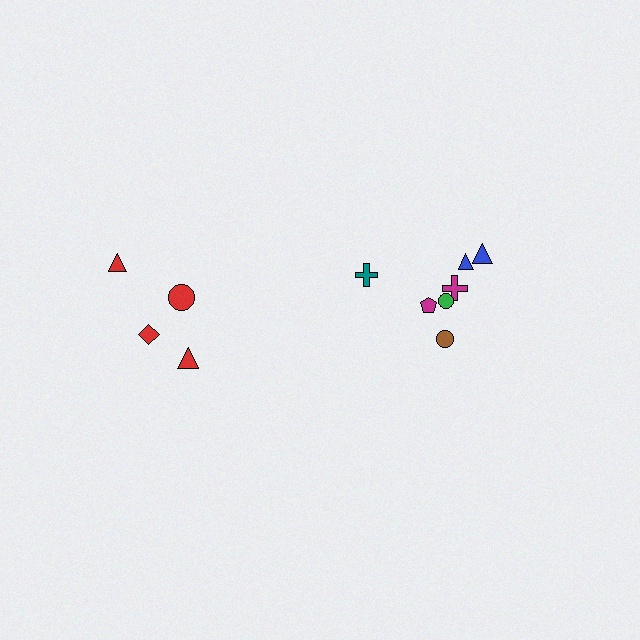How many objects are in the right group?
There are 7 objects.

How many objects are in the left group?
There are 4 objects.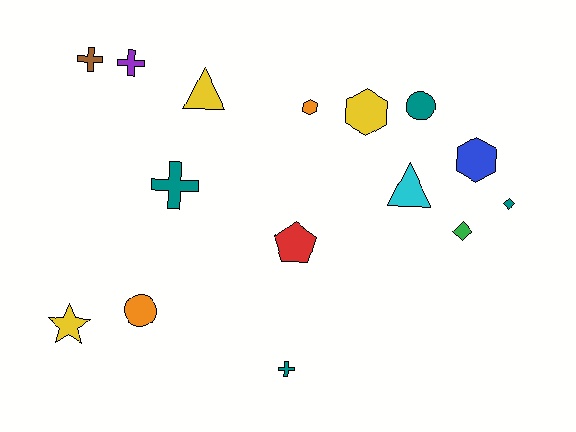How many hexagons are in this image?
There are 3 hexagons.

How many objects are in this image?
There are 15 objects.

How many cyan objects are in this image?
There is 1 cyan object.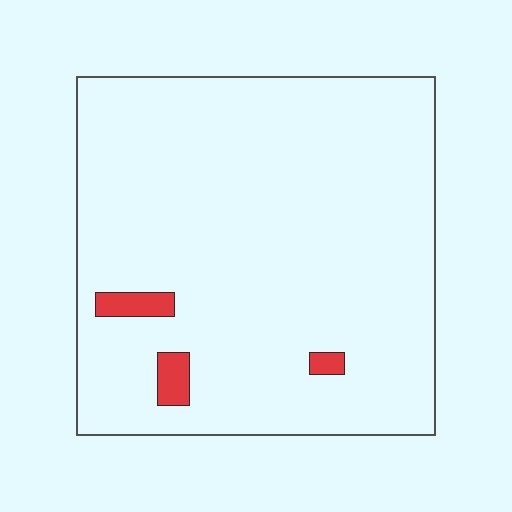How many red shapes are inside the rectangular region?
3.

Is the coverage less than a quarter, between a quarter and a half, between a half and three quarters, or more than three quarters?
Less than a quarter.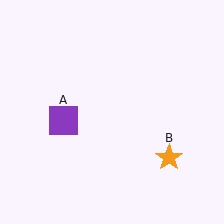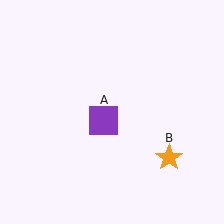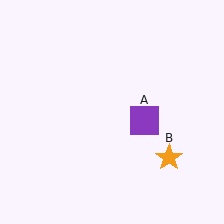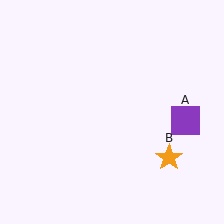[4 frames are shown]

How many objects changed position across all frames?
1 object changed position: purple square (object A).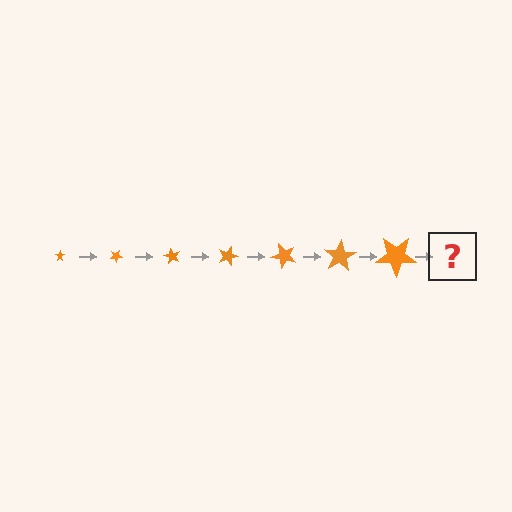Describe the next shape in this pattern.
It should be a star, larger than the previous one and rotated 210 degrees from the start.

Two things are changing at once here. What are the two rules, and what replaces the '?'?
The two rules are that the star grows larger each step and it rotates 30 degrees each step. The '?' should be a star, larger than the previous one and rotated 210 degrees from the start.